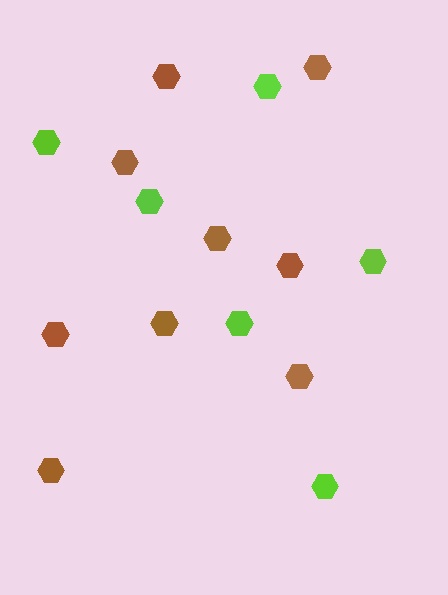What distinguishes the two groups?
There are 2 groups: one group of brown hexagons (9) and one group of lime hexagons (6).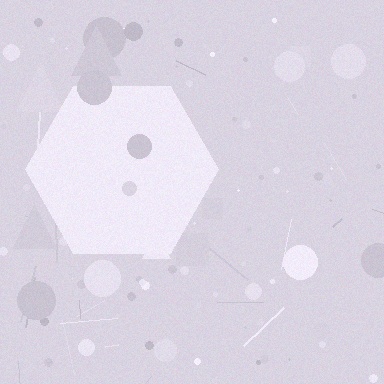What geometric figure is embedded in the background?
A hexagon is embedded in the background.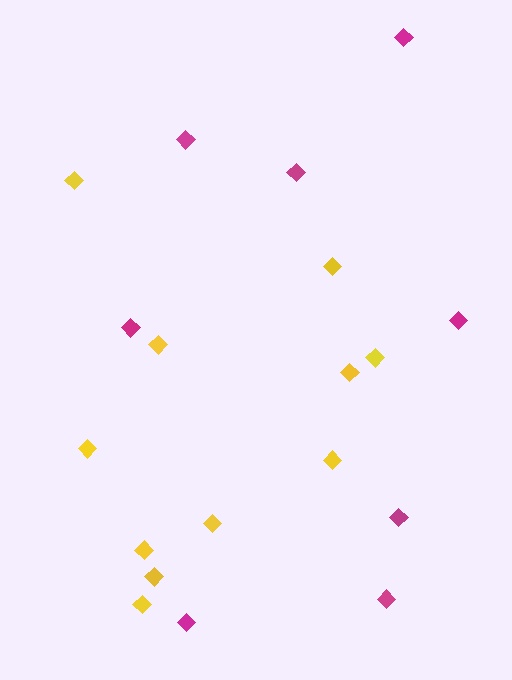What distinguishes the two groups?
There are 2 groups: one group of magenta diamonds (8) and one group of yellow diamonds (11).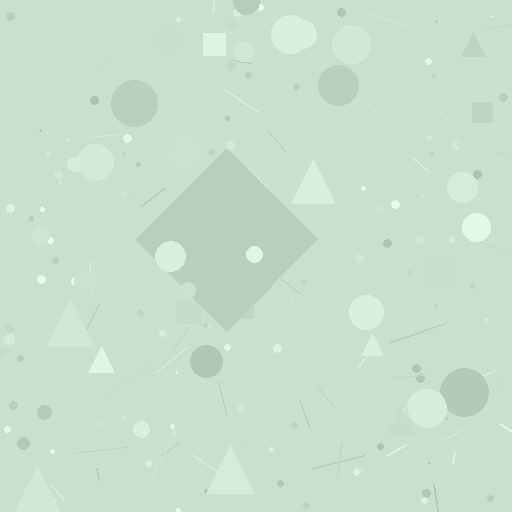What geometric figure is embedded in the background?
A diamond is embedded in the background.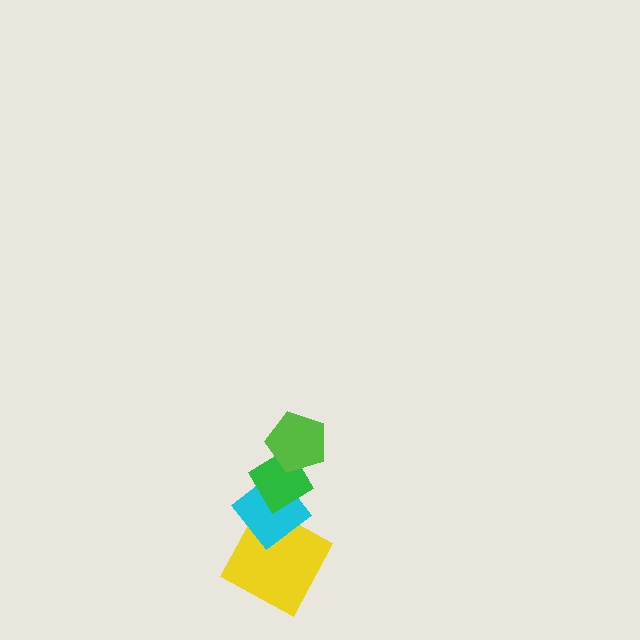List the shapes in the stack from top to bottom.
From top to bottom: the lime pentagon, the green diamond, the cyan diamond, the yellow square.